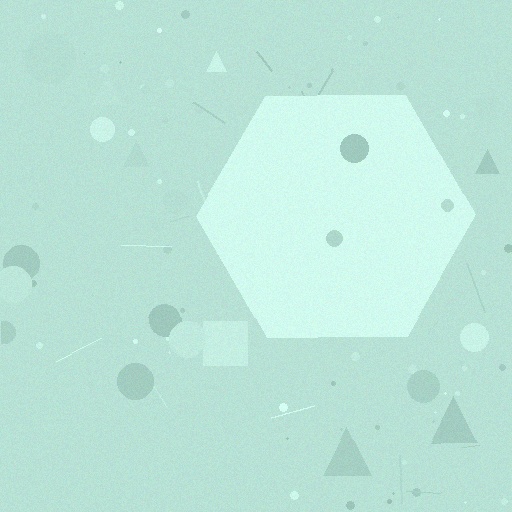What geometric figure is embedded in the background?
A hexagon is embedded in the background.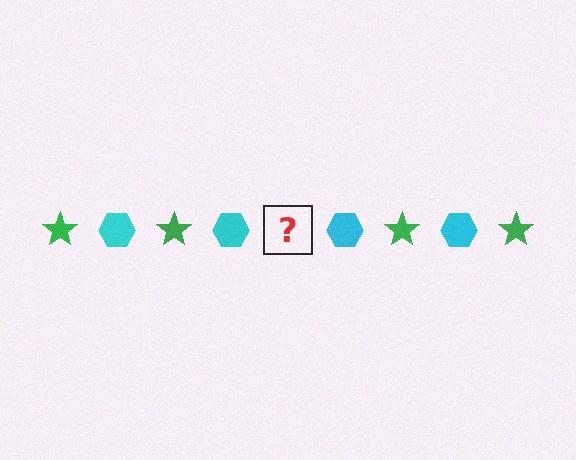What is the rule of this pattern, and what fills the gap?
The rule is that the pattern alternates between green star and cyan hexagon. The gap should be filled with a green star.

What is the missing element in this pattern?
The missing element is a green star.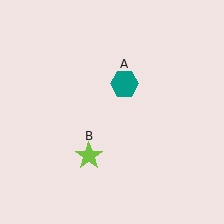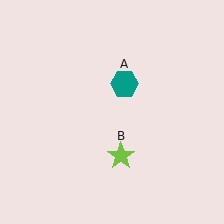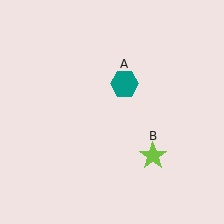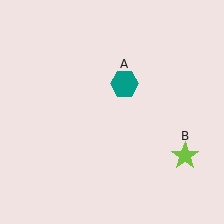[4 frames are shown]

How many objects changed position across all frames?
1 object changed position: lime star (object B).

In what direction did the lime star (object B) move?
The lime star (object B) moved right.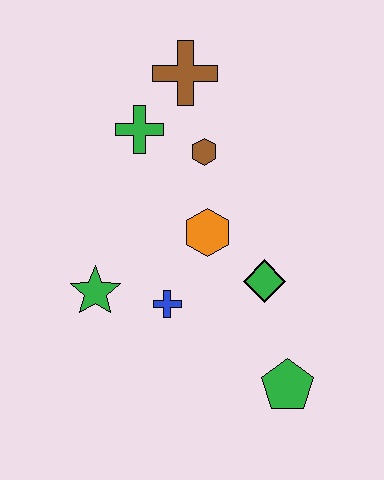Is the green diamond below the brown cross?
Yes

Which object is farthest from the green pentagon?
The brown cross is farthest from the green pentagon.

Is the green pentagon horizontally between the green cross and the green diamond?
No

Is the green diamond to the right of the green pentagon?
No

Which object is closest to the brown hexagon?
The green cross is closest to the brown hexagon.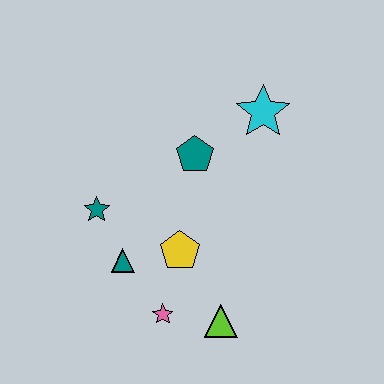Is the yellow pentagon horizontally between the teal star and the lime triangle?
Yes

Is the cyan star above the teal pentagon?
Yes